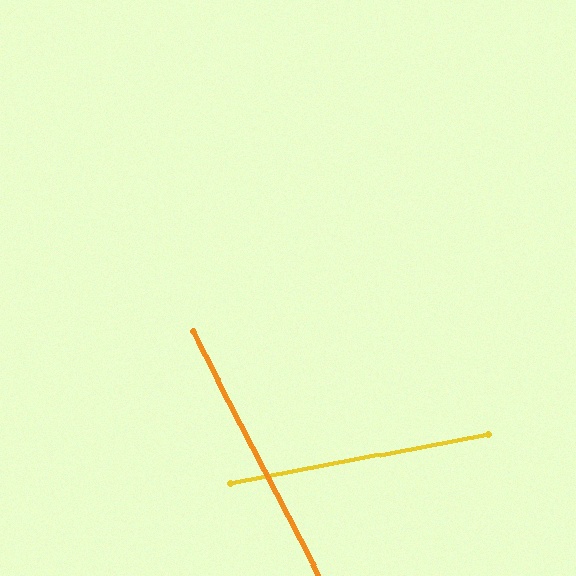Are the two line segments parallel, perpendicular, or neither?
Neither parallel nor perpendicular — they differ by about 73°.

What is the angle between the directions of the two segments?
Approximately 73 degrees.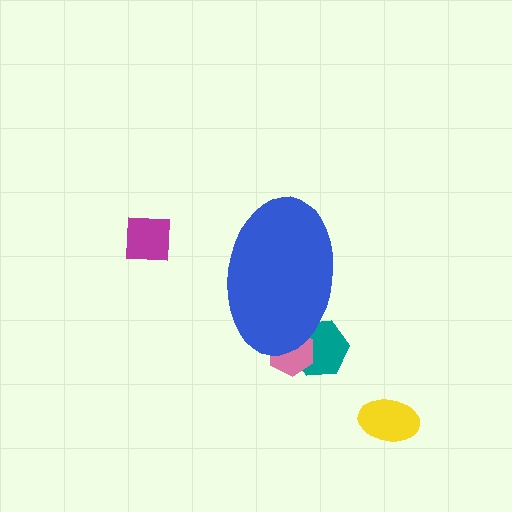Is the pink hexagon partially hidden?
Yes, the pink hexagon is partially hidden behind the blue ellipse.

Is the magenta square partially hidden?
No, the magenta square is fully visible.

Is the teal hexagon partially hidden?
Yes, the teal hexagon is partially hidden behind the blue ellipse.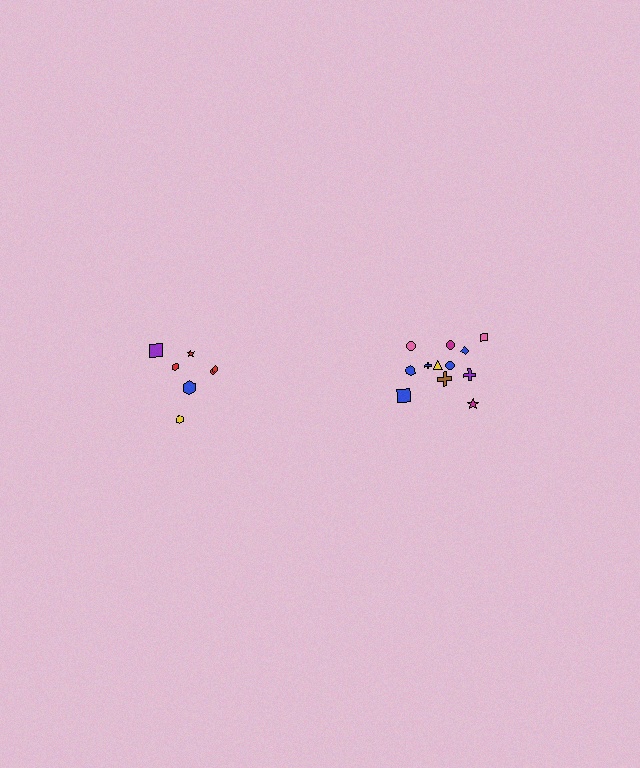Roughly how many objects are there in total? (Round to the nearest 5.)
Roughly 20 objects in total.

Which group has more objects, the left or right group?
The right group.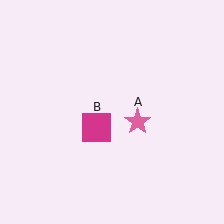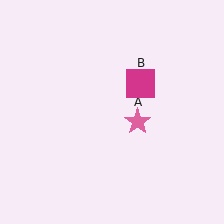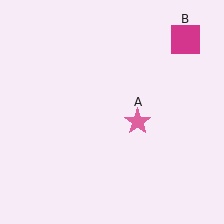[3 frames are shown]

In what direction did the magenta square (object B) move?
The magenta square (object B) moved up and to the right.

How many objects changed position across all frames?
1 object changed position: magenta square (object B).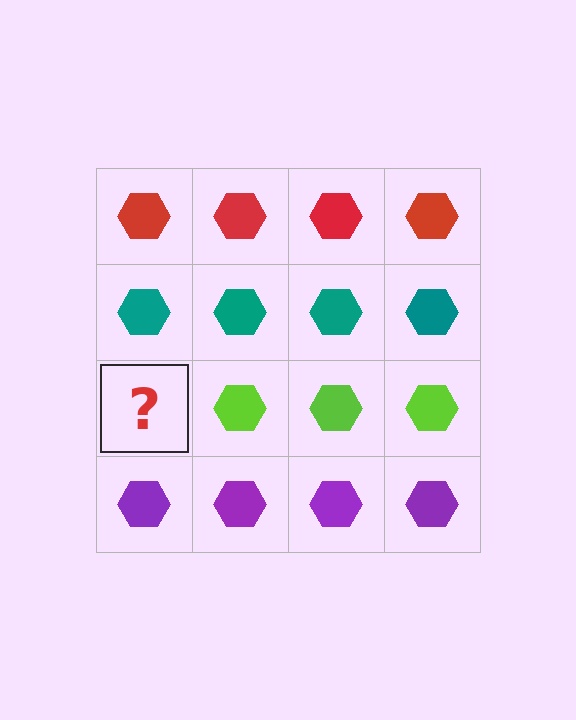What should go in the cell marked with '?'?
The missing cell should contain a lime hexagon.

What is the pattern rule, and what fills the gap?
The rule is that each row has a consistent color. The gap should be filled with a lime hexagon.